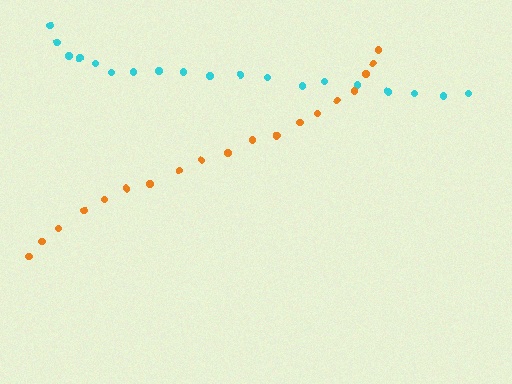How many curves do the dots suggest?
There are 2 distinct paths.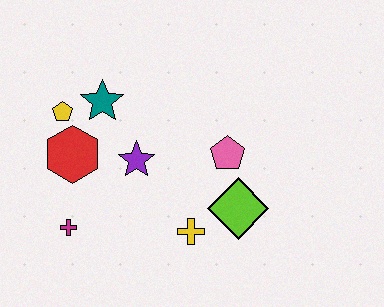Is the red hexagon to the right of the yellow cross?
No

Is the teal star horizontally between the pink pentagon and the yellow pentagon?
Yes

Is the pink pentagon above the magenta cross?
Yes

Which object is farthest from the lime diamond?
The yellow pentagon is farthest from the lime diamond.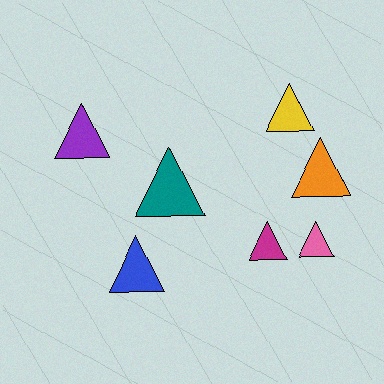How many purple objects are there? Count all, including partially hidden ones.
There is 1 purple object.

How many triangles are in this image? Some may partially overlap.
There are 7 triangles.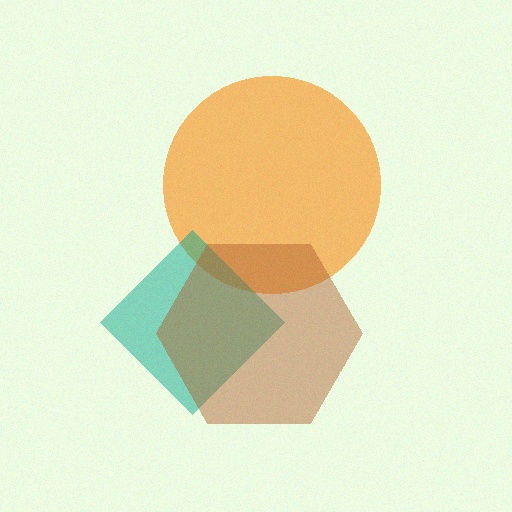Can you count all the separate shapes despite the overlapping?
Yes, there are 3 separate shapes.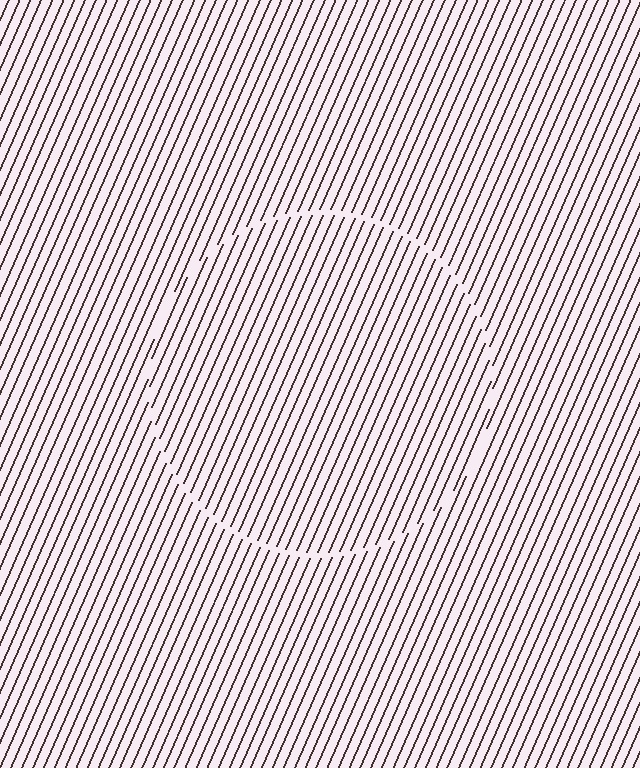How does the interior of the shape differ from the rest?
The interior of the shape contains the same grating, shifted by half a period — the contour is defined by the phase discontinuity where line-ends from the inner and outer gratings abut.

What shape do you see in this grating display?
An illusory circle. The interior of the shape contains the same grating, shifted by half a period — the contour is defined by the phase discontinuity where line-ends from the inner and outer gratings abut.